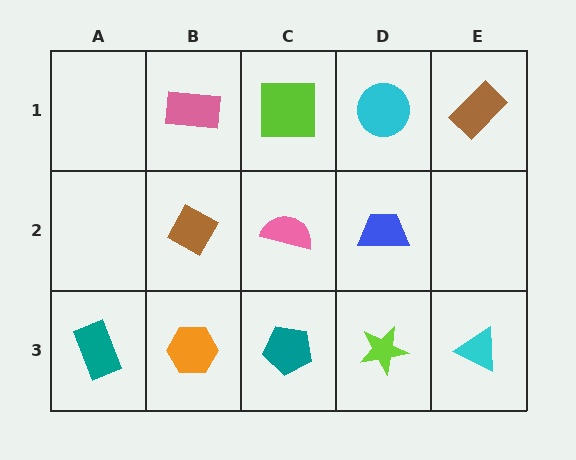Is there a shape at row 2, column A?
No, that cell is empty.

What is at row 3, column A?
A teal rectangle.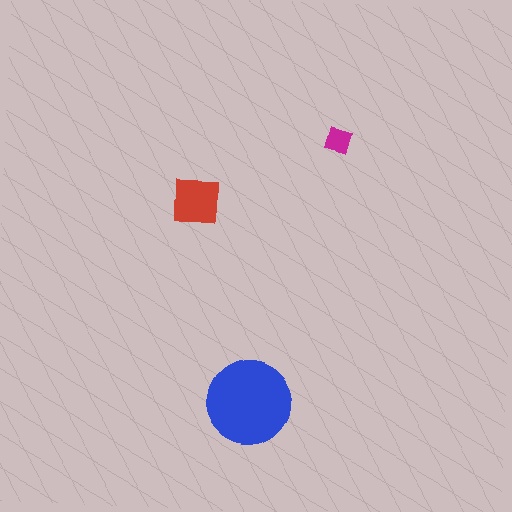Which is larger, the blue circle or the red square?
The blue circle.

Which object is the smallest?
The magenta diamond.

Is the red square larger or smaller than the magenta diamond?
Larger.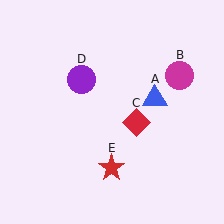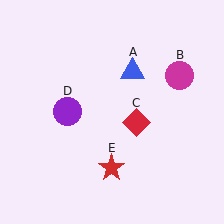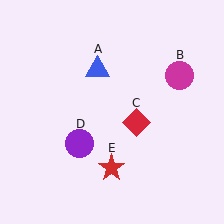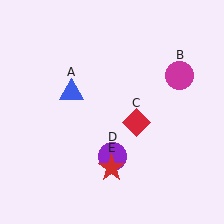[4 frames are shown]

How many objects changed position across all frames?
2 objects changed position: blue triangle (object A), purple circle (object D).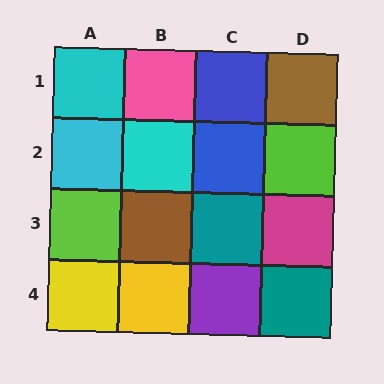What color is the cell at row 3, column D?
Magenta.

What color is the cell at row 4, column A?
Yellow.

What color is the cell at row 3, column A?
Lime.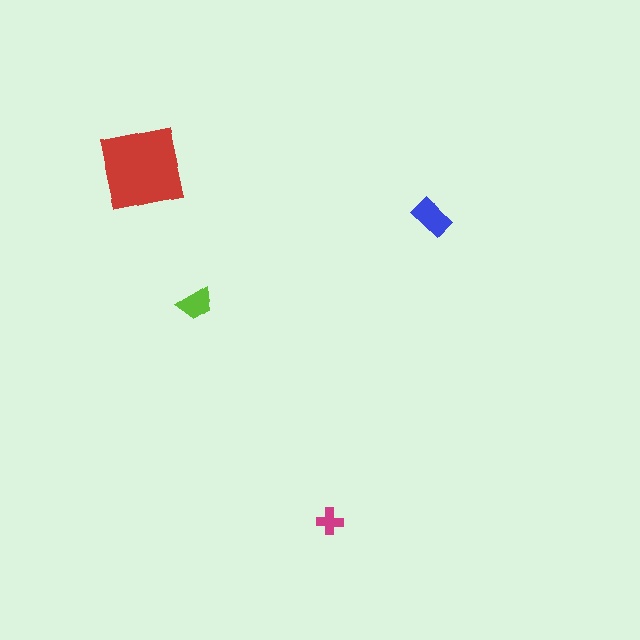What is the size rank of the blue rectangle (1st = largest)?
2nd.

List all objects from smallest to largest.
The magenta cross, the lime trapezoid, the blue rectangle, the red square.